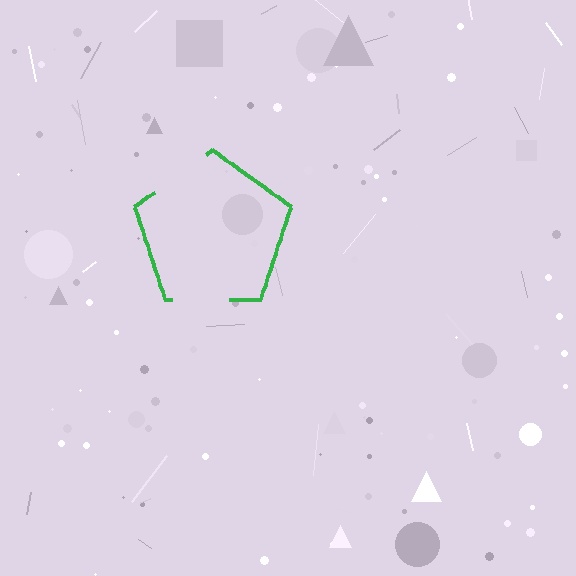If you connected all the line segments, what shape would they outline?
They would outline a pentagon.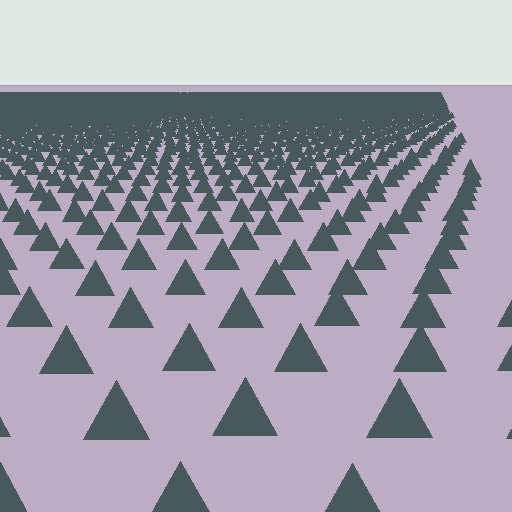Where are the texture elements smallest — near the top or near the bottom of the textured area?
Near the top.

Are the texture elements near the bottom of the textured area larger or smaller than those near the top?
Larger. Near the bottom, elements are closer to the viewer and appear at a bigger on-screen size.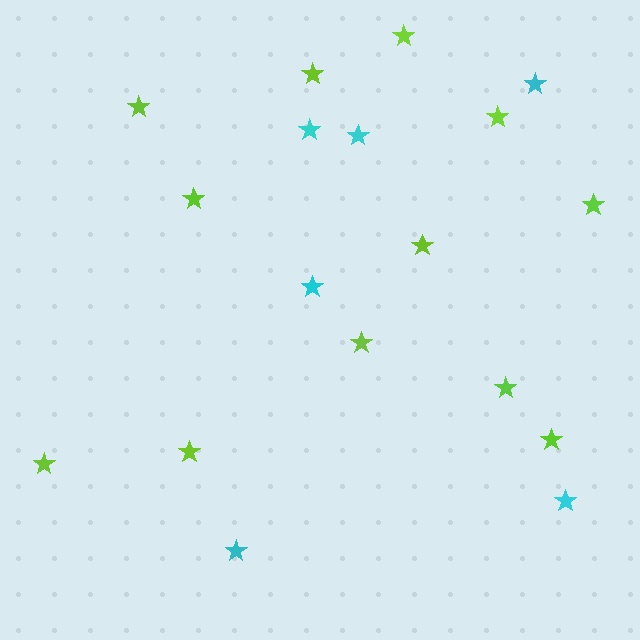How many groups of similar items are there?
There are 2 groups: one group of lime stars (12) and one group of cyan stars (6).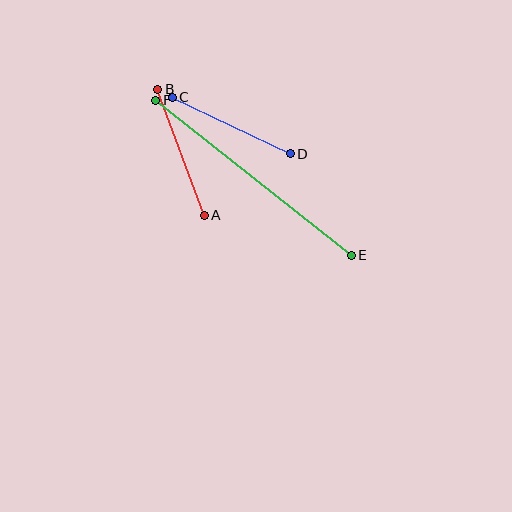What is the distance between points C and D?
The distance is approximately 131 pixels.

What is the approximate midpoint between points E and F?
The midpoint is at approximately (254, 178) pixels.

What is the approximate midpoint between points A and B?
The midpoint is at approximately (181, 152) pixels.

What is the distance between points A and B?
The distance is approximately 135 pixels.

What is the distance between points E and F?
The distance is approximately 249 pixels.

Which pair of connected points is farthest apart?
Points E and F are farthest apart.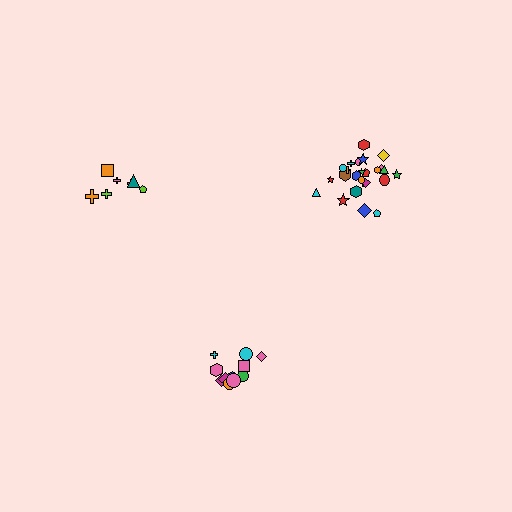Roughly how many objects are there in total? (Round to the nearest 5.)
Roughly 45 objects in total.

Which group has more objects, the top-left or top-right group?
The top-right group.